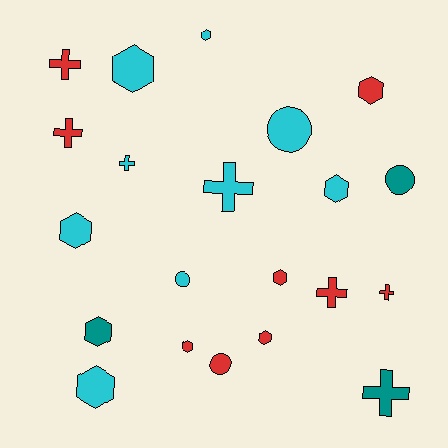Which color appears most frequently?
Red, with 9 objects.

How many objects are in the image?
There are 21 objects.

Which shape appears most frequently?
Hexagon, with 10 objects.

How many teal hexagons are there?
There is 1 teal hexagon.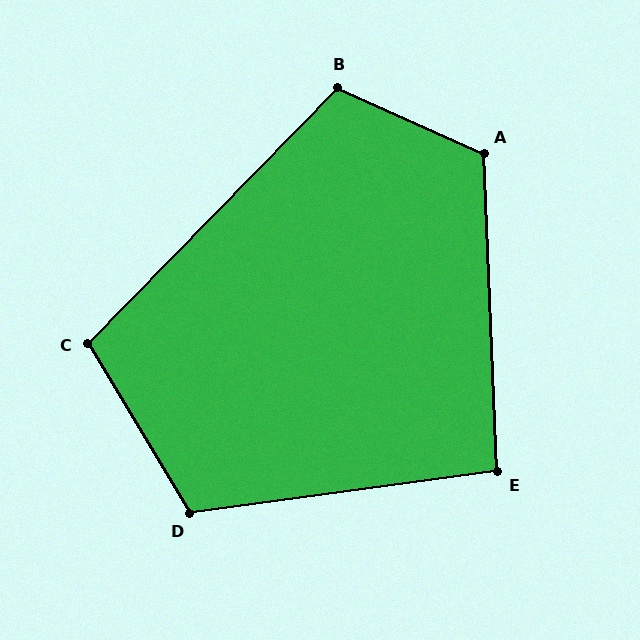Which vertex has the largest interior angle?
A, at approximately 117 degrees.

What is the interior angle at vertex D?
Approximately 113 degrees (obtuse).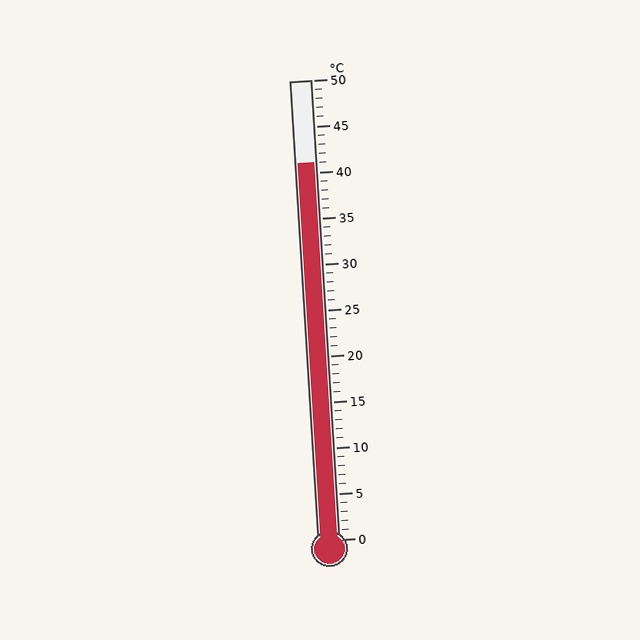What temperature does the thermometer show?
The thermometer shows approximately 41°C.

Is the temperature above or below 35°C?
The temperature is above 35°C.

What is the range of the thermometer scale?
The thermometer scale ranges from 0°C to 50°C.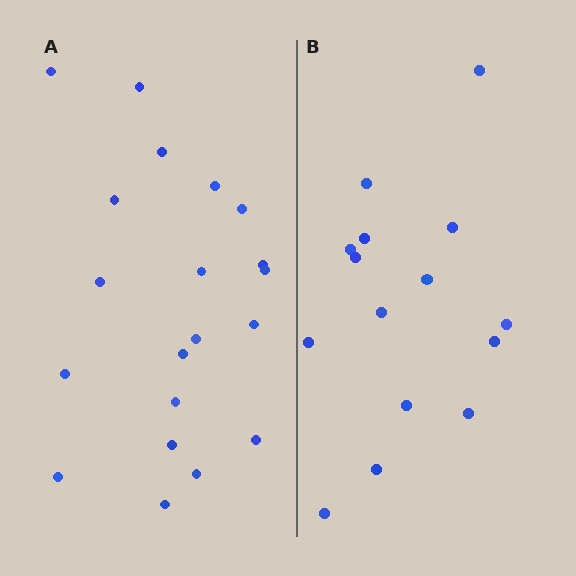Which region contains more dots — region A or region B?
Region A (the left region) has more dots.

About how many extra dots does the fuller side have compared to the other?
Region A has about 5 more dots than region B.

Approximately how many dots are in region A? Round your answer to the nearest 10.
About 20 dots.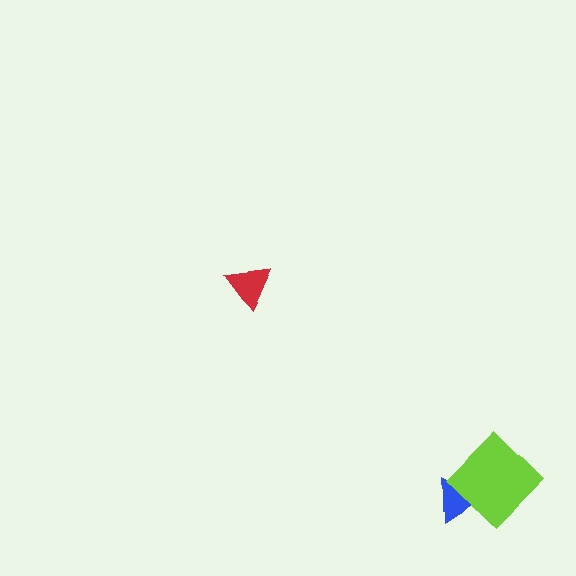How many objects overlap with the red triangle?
0 objects overlap with the red triangle.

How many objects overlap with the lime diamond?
1 object overlaps with the lime diamond.